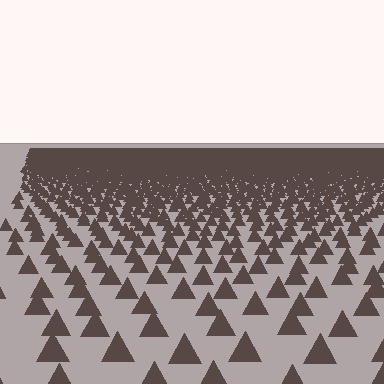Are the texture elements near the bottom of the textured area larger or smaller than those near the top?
Larger. Near the bottom, elements are closer to the viewer and appear at a bigger on-screen size.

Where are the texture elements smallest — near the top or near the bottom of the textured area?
Near the top.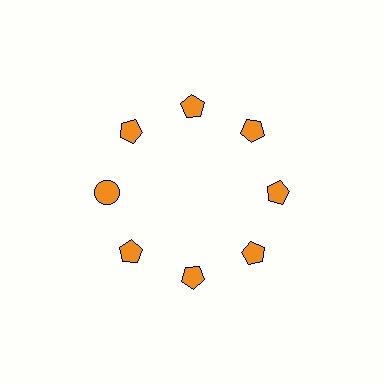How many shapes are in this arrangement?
There are 8 shapes arranged in a ring pattern.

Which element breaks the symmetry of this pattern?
The orange circle at roughly the 9 o'clock position breaks the symmetry. All other shapes are orange pentagons.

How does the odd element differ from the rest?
It has a different shape: circle instead of pentagon.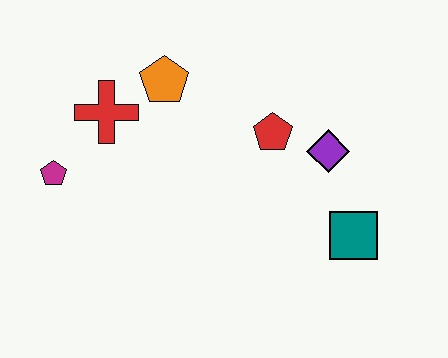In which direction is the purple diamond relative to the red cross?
The purple diamond is to the right of the red cross.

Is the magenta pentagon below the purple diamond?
Yes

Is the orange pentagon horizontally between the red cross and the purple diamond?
Yes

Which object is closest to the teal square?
The purple diamond is closest to the teal square.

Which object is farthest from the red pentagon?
The magenta pentagon is farthest from the red pentagon.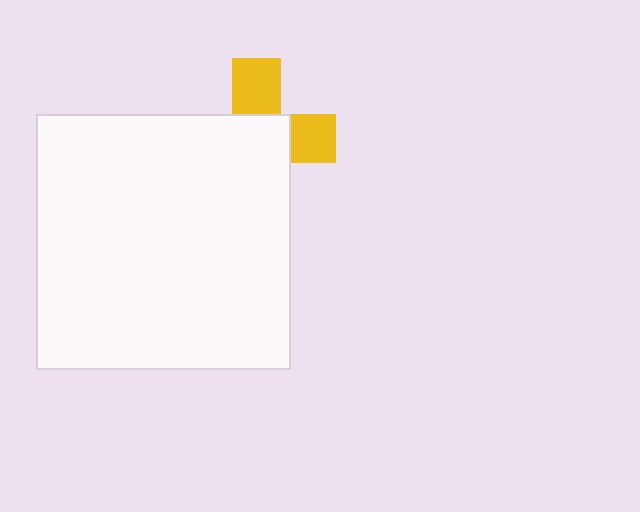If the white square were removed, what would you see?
You would see the complete yellow cross.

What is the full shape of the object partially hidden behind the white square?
The partially hidden object is a yellow cross.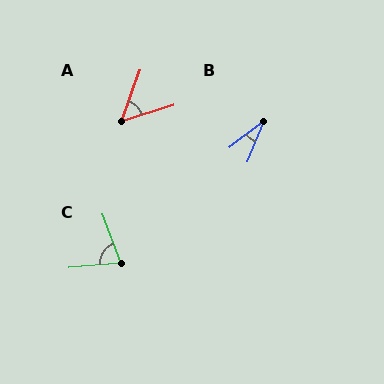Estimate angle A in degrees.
Approximately 52 degrees.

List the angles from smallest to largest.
B (30°), A (52°), C (74°).